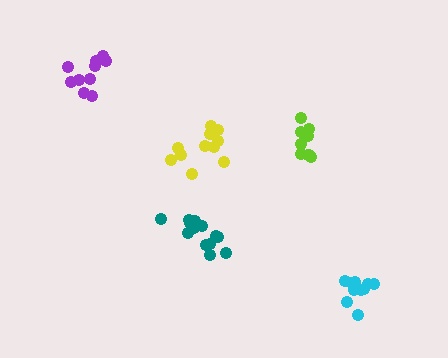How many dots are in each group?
Group 1: 10 dots, Group 2: 10 dots, Group 3: 11 dots, Group 4: 10 dots, Group 5: 13 dots (54 total).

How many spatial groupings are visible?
There are 5 spatial groupings.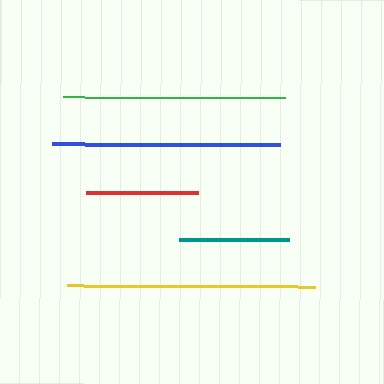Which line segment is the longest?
The yellow line is the longest at approximately 248 pixels.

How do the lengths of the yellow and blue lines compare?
The yellow and blue lines are approximately the same length.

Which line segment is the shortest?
The teal line is the shortest at approximately 109 pixels.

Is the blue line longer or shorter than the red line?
The blue line is longer than the red line.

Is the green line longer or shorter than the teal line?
The green line is longer than the teal line.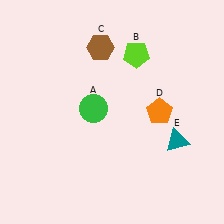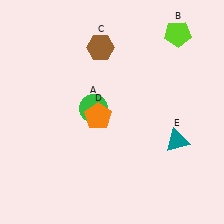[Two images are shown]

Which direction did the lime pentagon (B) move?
The lime pentagon (B) moved right.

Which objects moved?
The objects that moved are: the lime pentagon (B), the orange pentagon (D).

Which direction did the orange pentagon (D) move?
The orange pentagon (D) moved left.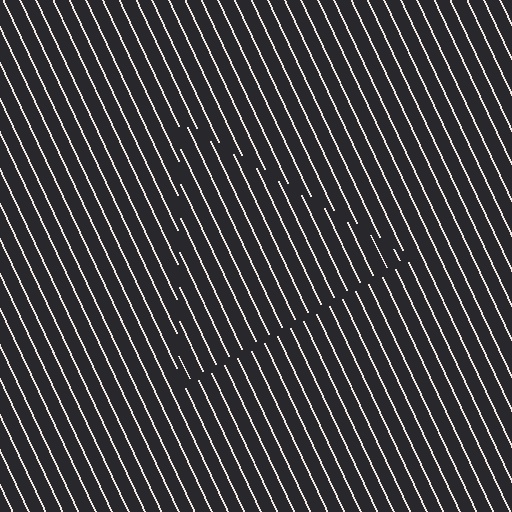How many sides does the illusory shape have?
3 sides — the line-ends trace a triangle.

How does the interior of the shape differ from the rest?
The interior of the shape contains the same grating, shifted by half a period — the contour is defined by the phase discontinuity where line-ends from the inner and outer gratings abut.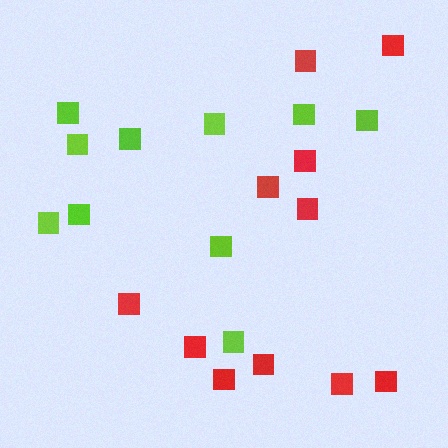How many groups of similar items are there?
There are 2 groups: one group of red squares (11) and one group of lime squares (10).